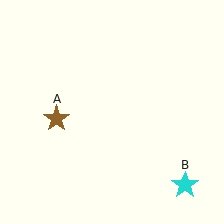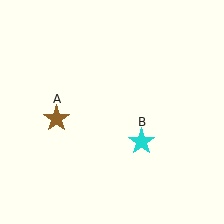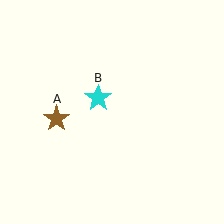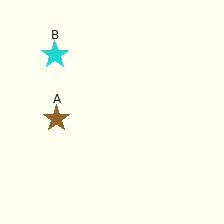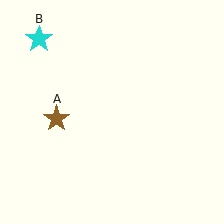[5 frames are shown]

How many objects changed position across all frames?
1 object changed position: cyan star (object B).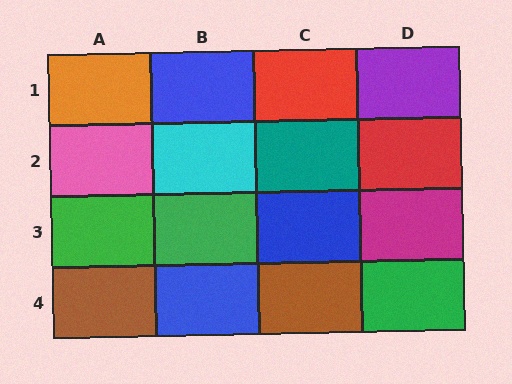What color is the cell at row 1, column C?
Red.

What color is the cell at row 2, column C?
Teal.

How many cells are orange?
1 cell is orange.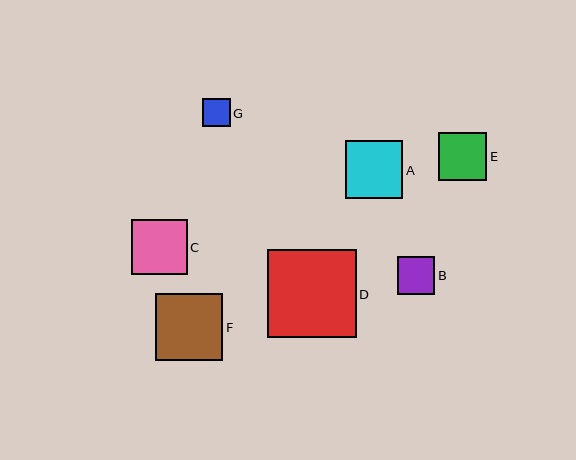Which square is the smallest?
Square G is the smallest with a size of approximately 28 pixels.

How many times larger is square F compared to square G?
Square F is approximately 2.4 times the size of square G.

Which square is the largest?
Square D is the largest with a size of approximately 88 pixels.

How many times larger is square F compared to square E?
Square F is approximately 1.4 times the size of square E.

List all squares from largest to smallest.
From largest to smallest: D, F, A, C, E, B, G.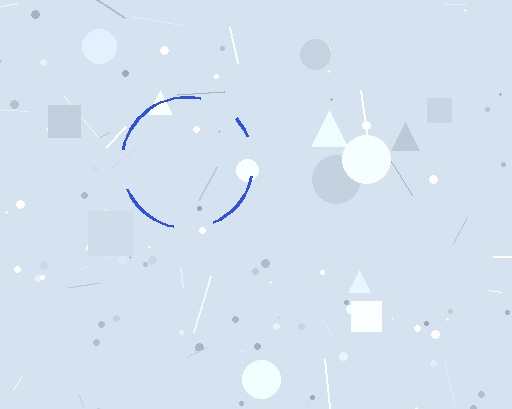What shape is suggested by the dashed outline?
The dashed outline suggests a circle.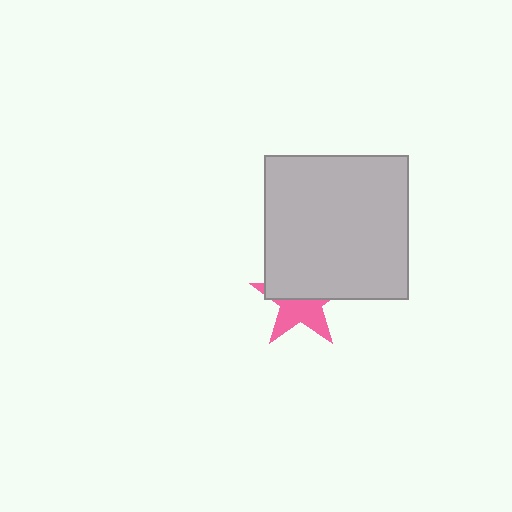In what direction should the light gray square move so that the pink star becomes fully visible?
The light gray square should move up. That is the shortest direction to clear the overlap and leave the pink star fully visible.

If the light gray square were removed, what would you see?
You would see the complete pink star.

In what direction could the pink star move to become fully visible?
The pink star could move down. That would shift it out from behind the light gray square entirely.